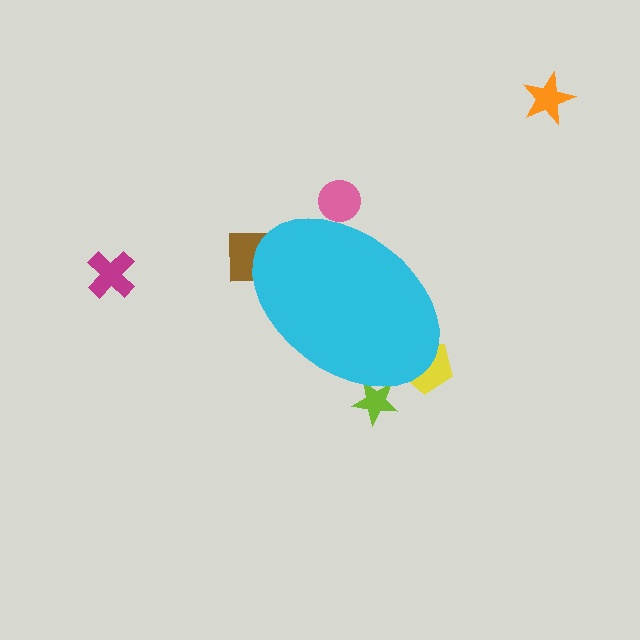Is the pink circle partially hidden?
Yes, the pink circle is partially hidden behind the cyan ellipse.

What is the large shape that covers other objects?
A cyan ellipse.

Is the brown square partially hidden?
Yes, the brown square is partially hidden behind the cyan ellipse.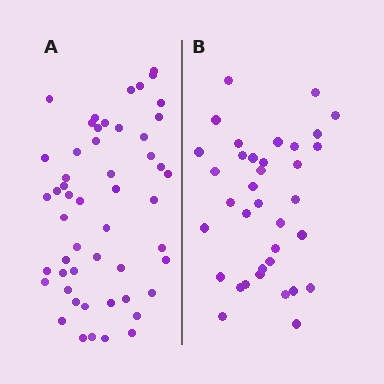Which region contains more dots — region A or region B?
Region A (the left region) has more dots.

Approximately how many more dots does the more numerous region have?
Region A has approximately 15 more dots than region B.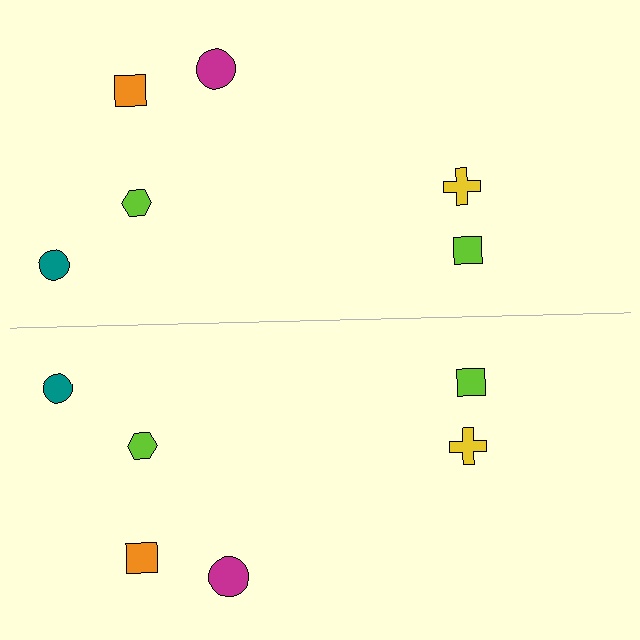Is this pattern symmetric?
Yes, this pattern has bilateral (reflection) symmetry.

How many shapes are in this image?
There are 12 shapes in this image.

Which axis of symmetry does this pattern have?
The pattern has a horizontal axis of symmetry running through the center of the image.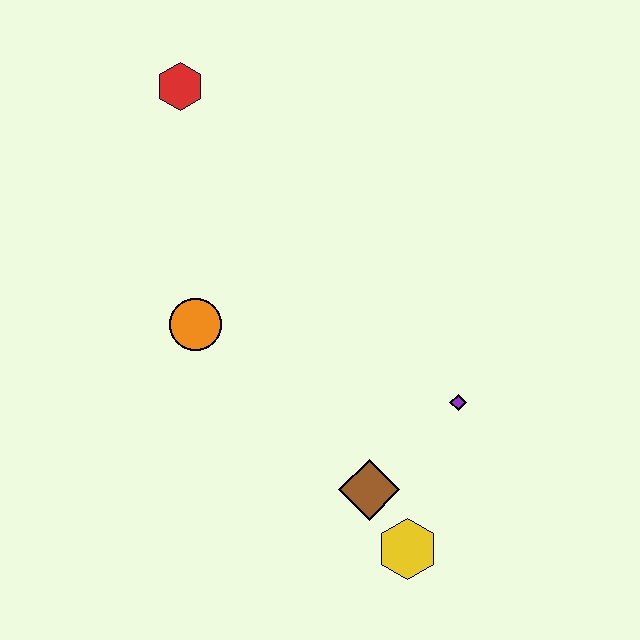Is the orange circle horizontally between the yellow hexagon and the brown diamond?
No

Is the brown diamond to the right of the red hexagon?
Yes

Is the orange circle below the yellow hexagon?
No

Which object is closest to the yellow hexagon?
The brown diamond is closest to the yellow hexagon.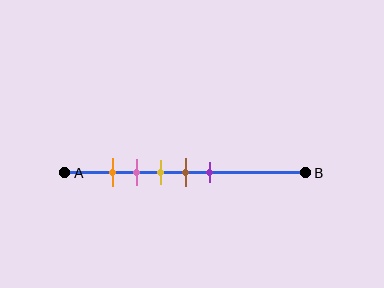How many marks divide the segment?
There are 5 marks dividing the segment.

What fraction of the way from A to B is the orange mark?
The orange mark is approximately 20% (0.2) of the way from A to B.